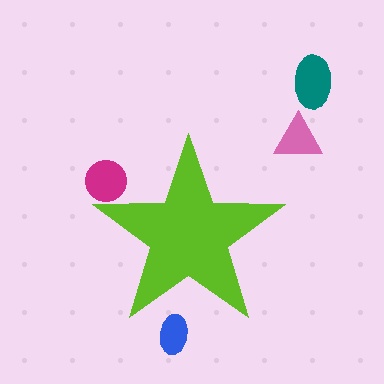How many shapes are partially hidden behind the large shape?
2 shapes are partially hidden.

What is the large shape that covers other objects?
A lime star.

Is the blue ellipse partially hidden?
Yes, the blue ellipse is partially hidden behind the lime star.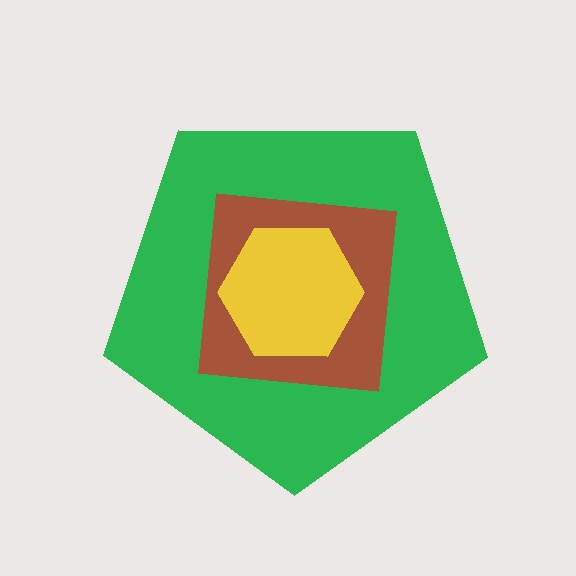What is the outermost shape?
The green pentagon.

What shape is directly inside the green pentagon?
The brown square.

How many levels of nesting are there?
3.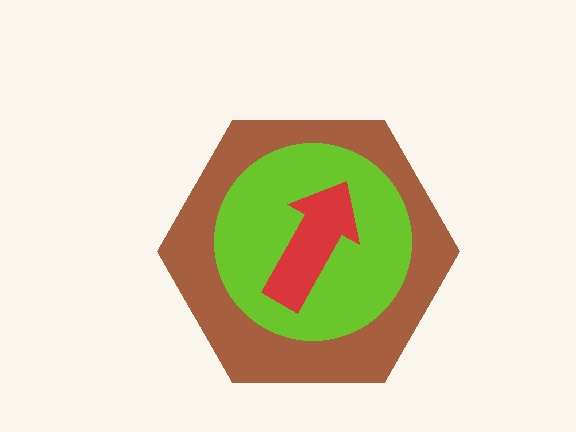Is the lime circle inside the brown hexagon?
Yes.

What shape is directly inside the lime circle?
The red arrow.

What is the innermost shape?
The red arrow.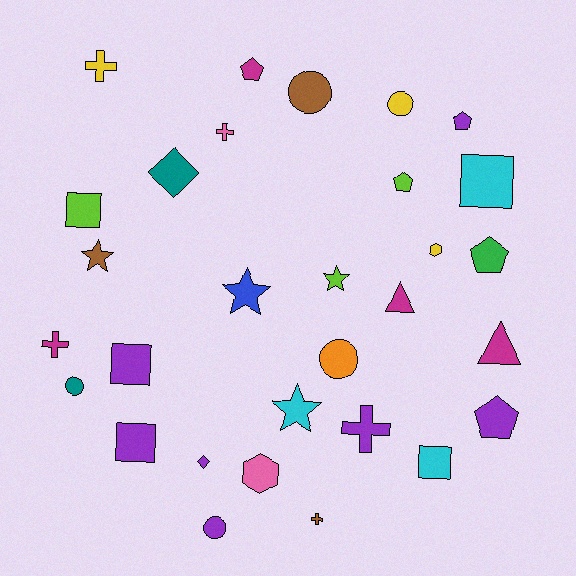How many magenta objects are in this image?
There are 4 magenta objects.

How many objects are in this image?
There are 30 objects.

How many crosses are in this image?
There are 5 crosses.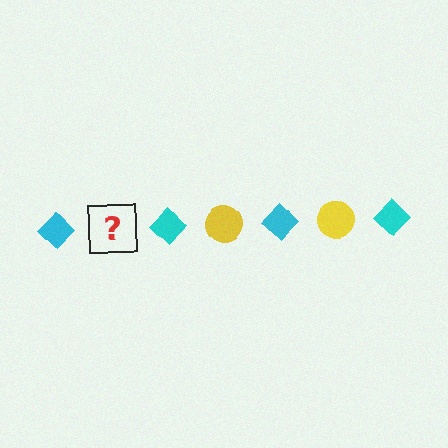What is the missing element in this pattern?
The missing element is a yellow circle.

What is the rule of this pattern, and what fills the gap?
The rule is that the pattern alternates between cyan diamond and yellow circle. The gap should be filled with a yellow circle.